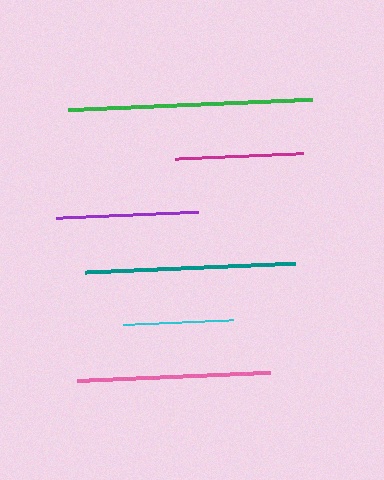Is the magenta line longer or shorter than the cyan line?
The magenta line is longer than the cyan line.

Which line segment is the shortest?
The cyan line is the shortest at approximately 111 pixels.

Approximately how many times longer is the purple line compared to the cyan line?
The purple line is approximately 1.3 times the length of the cyan line.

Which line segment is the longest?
The green line is the longest at approximately 244 pixels.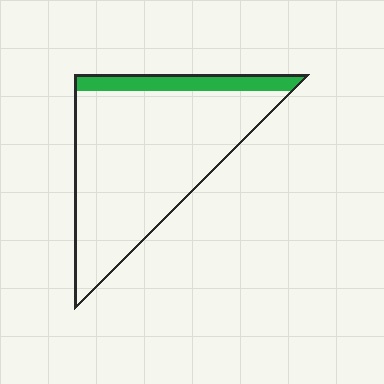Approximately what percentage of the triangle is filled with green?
Approximately 15%.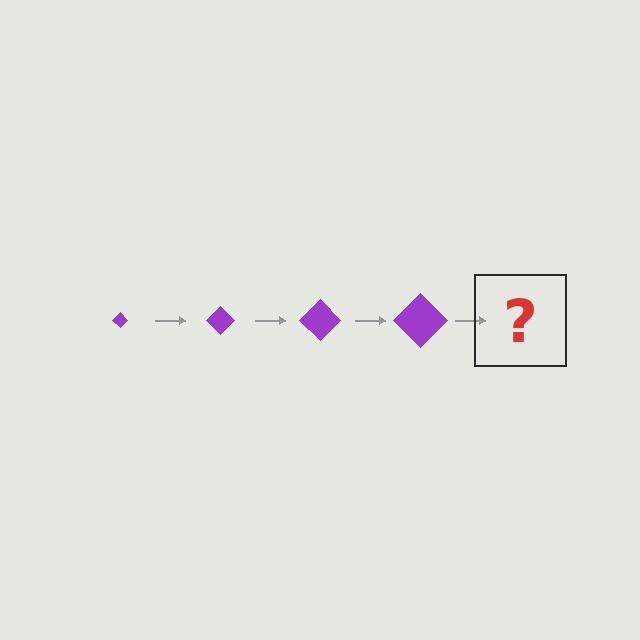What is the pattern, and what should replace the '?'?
The pattern is that the diamond gets progressively larger each step. The '?' should be a purple diamond, larger than the previous one.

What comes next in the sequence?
The next element should be a purple diamond, larger than the previous one.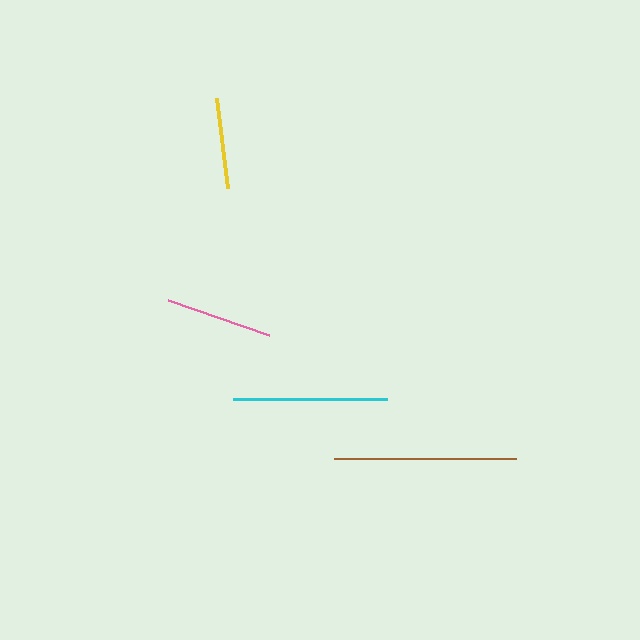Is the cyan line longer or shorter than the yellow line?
The cyan line is longer than the yellow line.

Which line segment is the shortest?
The yellow line is the shortest at approximately 90 pixels.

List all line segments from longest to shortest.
From longest to shortest: brown, cyan, pink, yellow.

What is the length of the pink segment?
The pink segment is approximately 108 pixels long.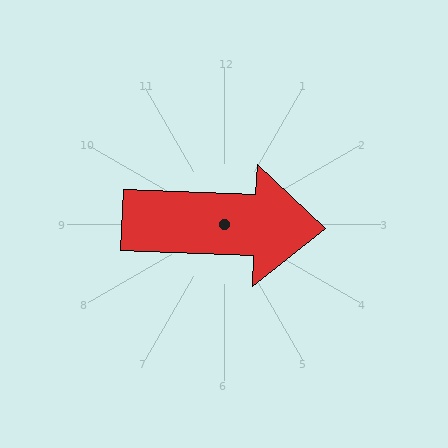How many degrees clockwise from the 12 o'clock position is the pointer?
Approximately 92 degrees.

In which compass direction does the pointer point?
East.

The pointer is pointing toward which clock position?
Roughly 3 o'clock.